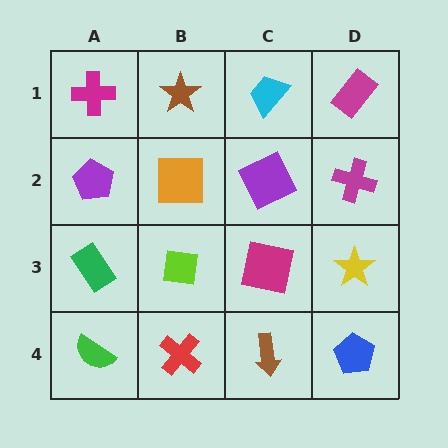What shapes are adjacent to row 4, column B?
A lime square (row 3, column B), a green semicircle (row 4, column A), a brown arrow (row 4, column C).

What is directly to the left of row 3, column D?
A magenta square.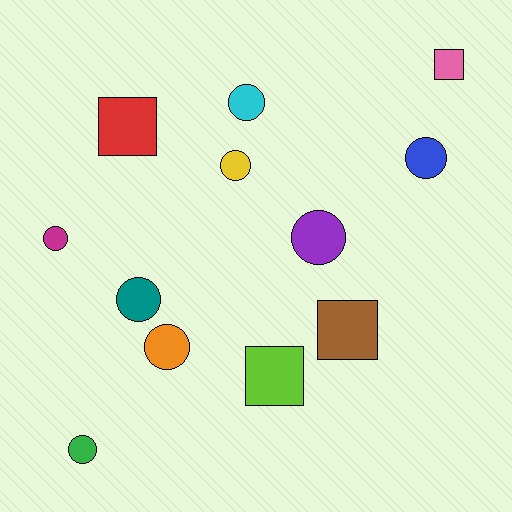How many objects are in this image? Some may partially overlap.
There are 12 objects.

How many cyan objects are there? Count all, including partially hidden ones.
There is 1 cyan object.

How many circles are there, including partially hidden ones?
There are 8 circles.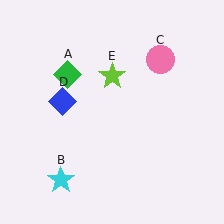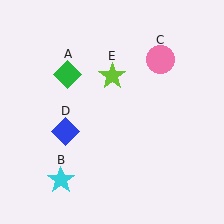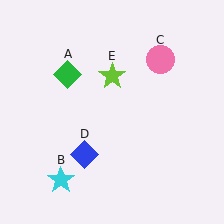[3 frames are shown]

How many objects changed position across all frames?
1 object changed position: blue diamond (object D).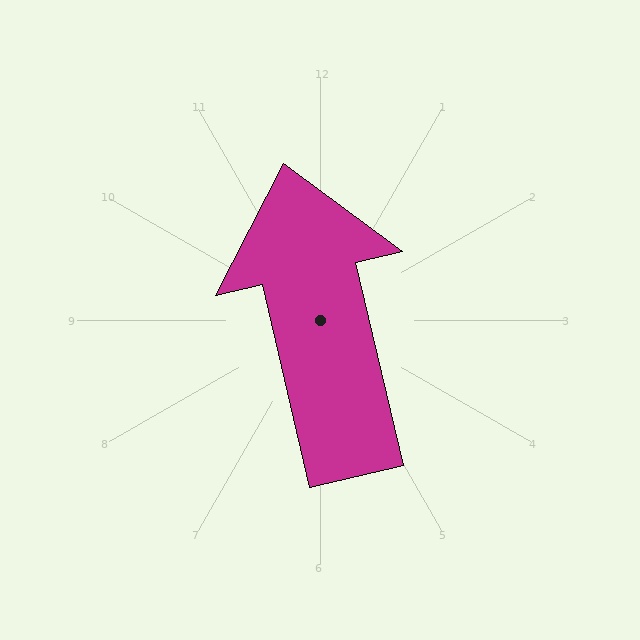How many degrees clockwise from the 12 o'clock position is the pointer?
Approximately 347 degrees.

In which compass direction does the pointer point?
North.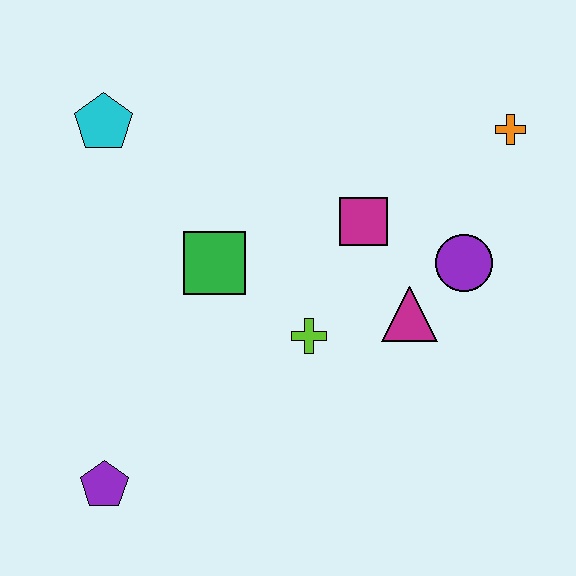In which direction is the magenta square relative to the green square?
The magenta square is to the right of the green square.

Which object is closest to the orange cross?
The purple circle is closest to the orange cross.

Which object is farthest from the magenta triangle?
The cyan pentagon is farthest from the magenta triangle.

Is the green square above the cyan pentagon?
No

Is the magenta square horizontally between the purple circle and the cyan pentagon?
Yes